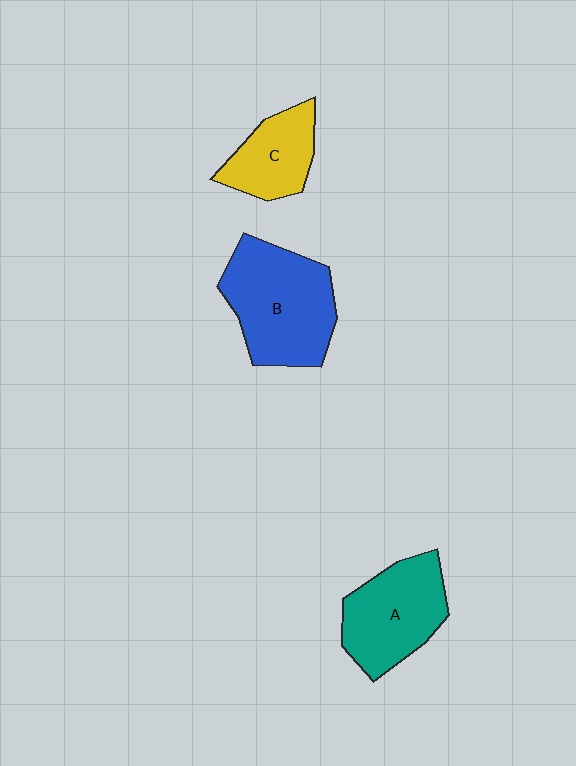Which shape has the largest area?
Shape B (blue).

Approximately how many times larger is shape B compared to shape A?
Approximately 1.2 times.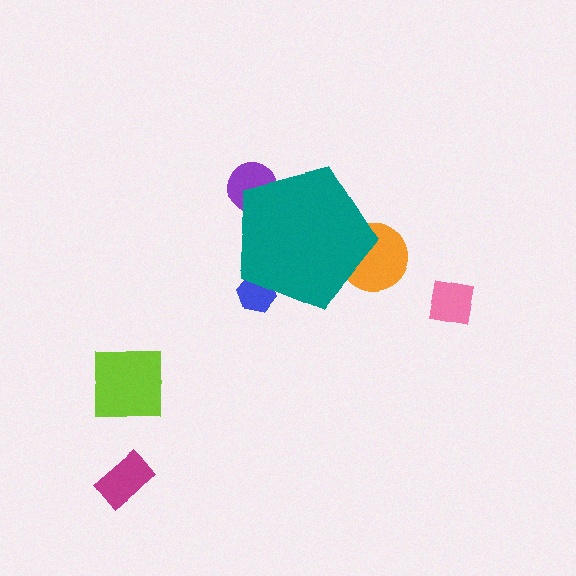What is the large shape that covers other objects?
A teal pentagon.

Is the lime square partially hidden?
No, the lime square is fully visible.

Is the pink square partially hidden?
No, the pink square is fully visible.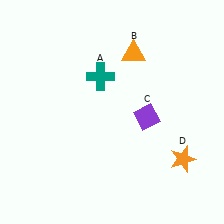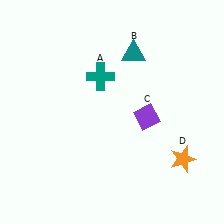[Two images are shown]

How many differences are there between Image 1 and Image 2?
There is 1 difference between the two images.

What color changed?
The triangle (B) changed from orange in Image 1 to teal in Image 2.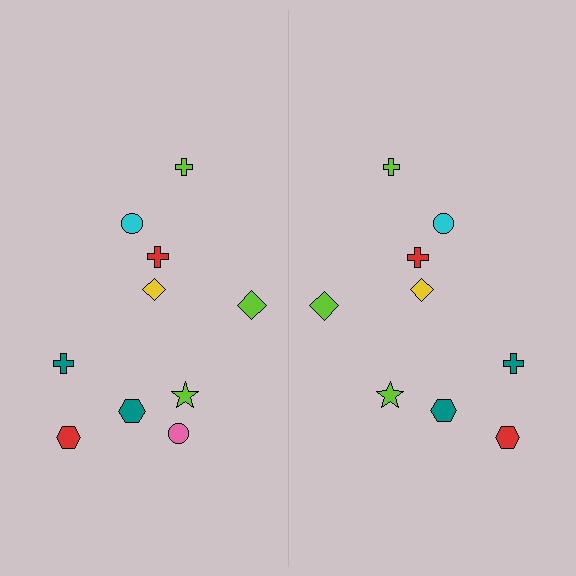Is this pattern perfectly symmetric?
No, the pattern is not perfectly symmetric. A pink circle is missing from the right side.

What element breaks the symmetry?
A pink circle is missing from the right side.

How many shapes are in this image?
There are 19 shapes in this image.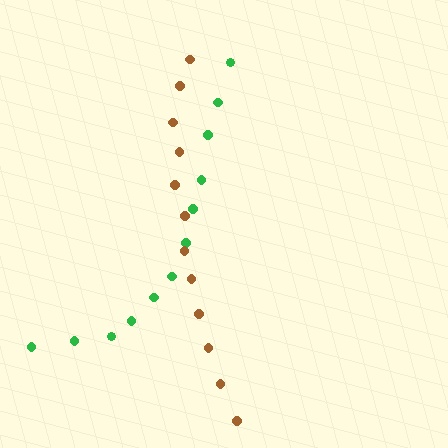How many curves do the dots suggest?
There are 2 distinct paths.